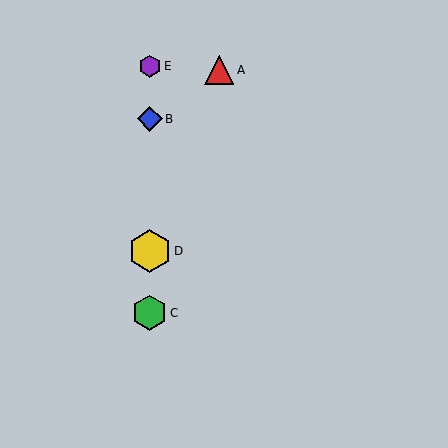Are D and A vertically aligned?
No, D is at x≈150 and A is at x≈219.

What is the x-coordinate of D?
Object D is at x≈150.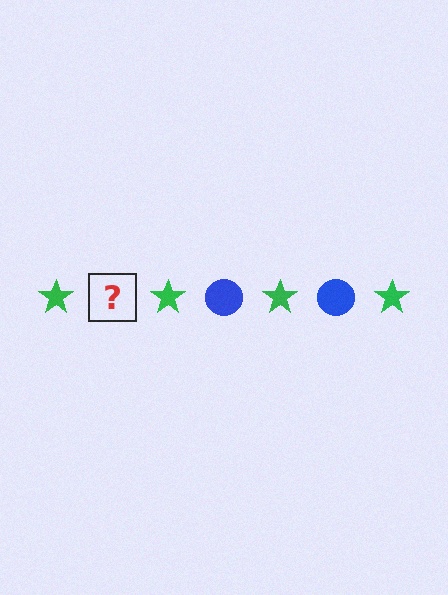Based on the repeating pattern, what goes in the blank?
The blank should be a blue circle.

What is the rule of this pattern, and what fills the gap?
The rule is that the pattern alternates between green star and blue circle. The gap should be filled with a blue circle.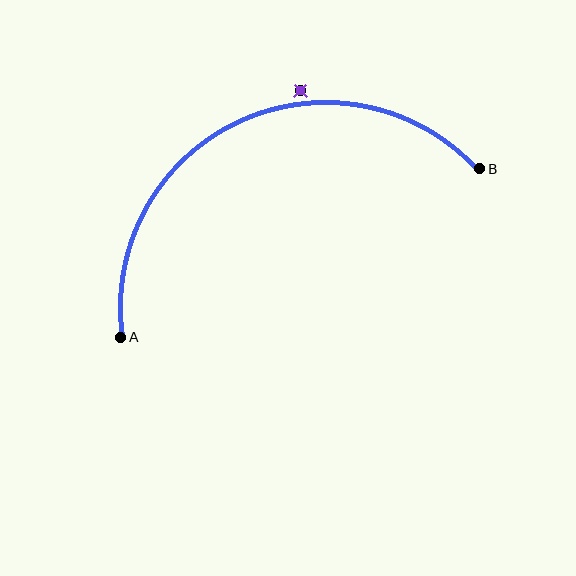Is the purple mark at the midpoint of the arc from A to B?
No — the purple mark does not lie on the arc at all. It sits slightly outside the curve.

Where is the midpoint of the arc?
The arc midpoint is the point on the curve farthest from the straight line joining A and B. It sits above that line.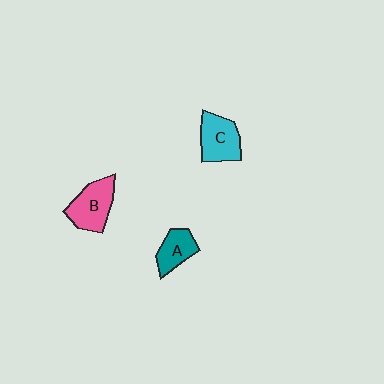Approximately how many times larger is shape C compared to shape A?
Approximately 1.3 times.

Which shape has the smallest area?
Shape A (teal).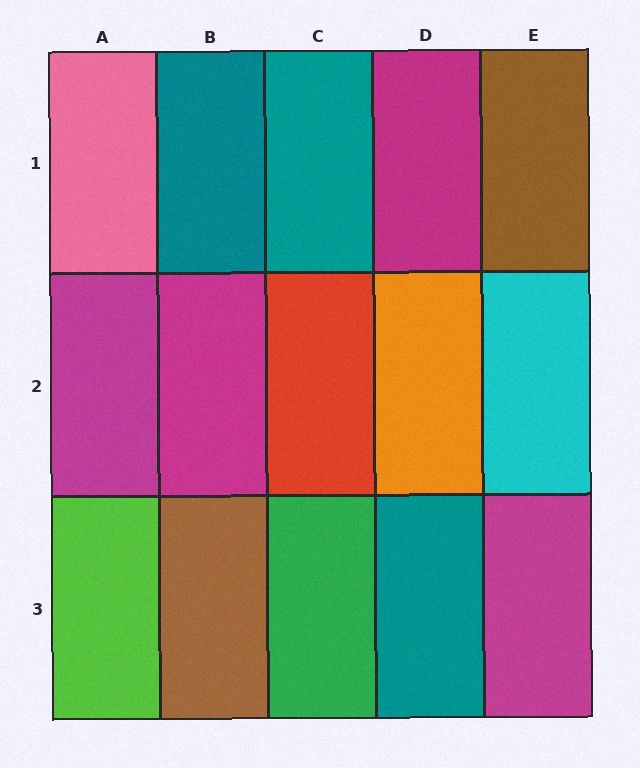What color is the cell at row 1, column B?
Teal.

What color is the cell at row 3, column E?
Magenta.